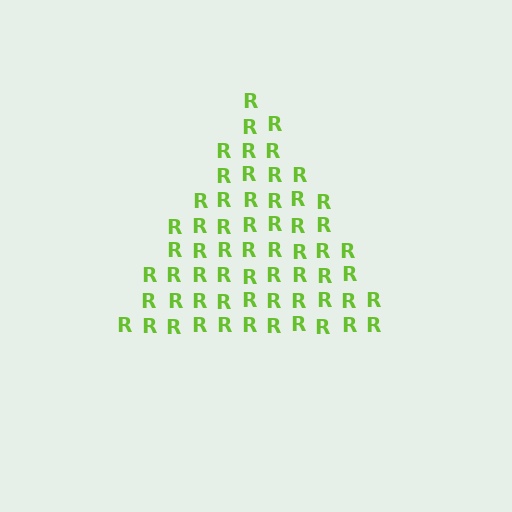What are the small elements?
The small elements are letter R's.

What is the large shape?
The large shape is a triangle.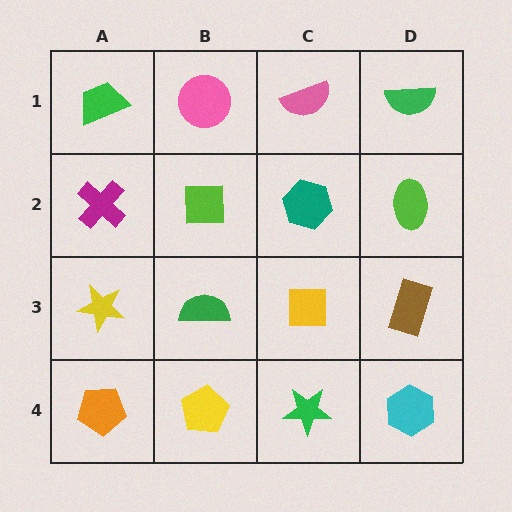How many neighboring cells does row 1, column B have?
3.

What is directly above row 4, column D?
A brown rectangle.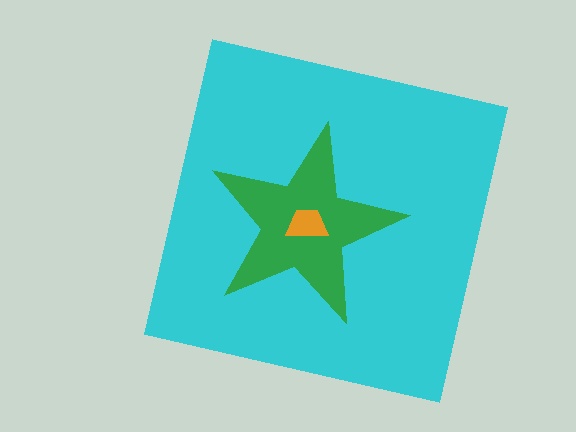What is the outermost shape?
The cyan square.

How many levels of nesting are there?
3.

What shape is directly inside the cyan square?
The green star.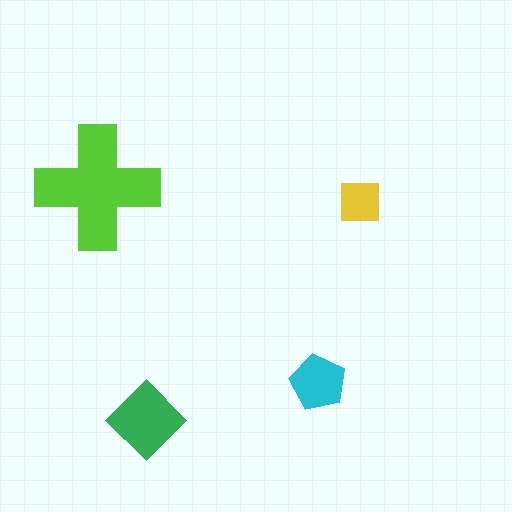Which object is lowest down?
The green diamond is bottommost.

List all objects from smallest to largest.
The yellow square, the cyan pentagon, the green diamond, the lime cross.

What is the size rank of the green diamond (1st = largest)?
2nd.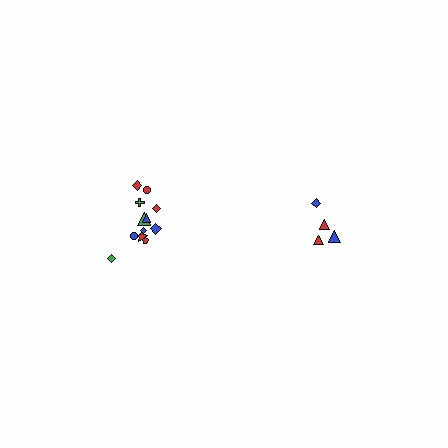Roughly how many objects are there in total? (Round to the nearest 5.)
Roughly 15 objects in total.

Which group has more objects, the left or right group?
The left group.